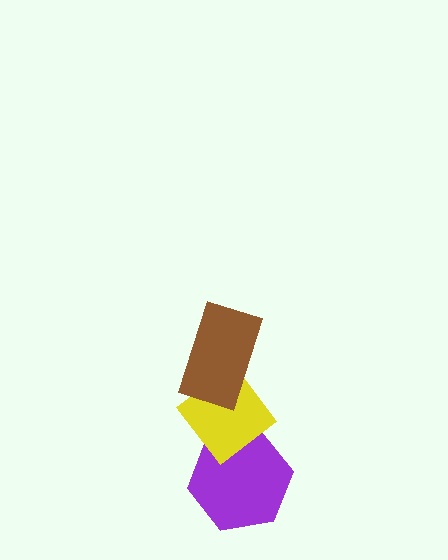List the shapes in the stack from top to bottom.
From top to bottom: the brown rectangle, the yellow diamond, the purple hexagon.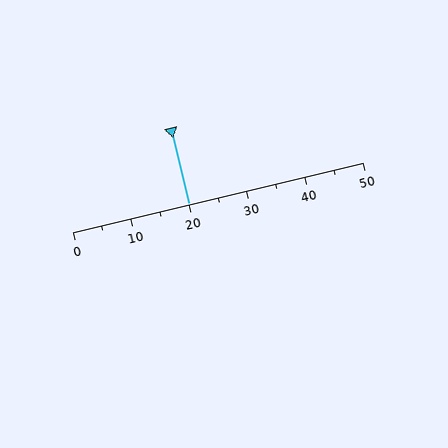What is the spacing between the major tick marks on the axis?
The major ticks are spaced 10 apart.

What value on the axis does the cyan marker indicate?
The marker indicates approximately 20.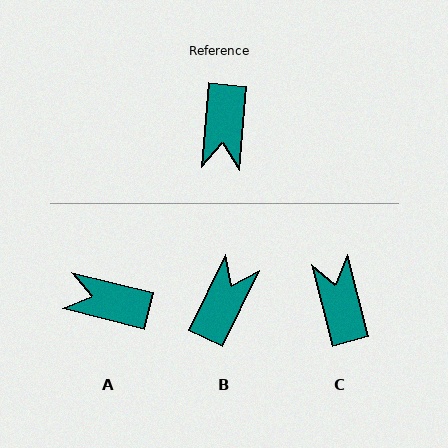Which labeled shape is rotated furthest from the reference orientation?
C, about 161 degrees away.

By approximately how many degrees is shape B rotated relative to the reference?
Approximately 159 degrees counter-clockwise.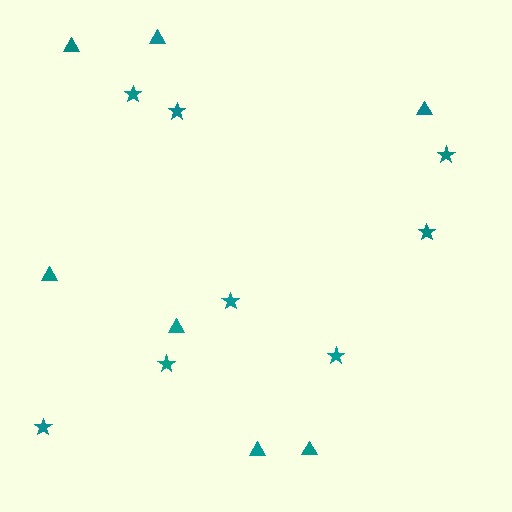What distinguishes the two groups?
There are 2 groups: one group of stars (8) and one group of triangles (7).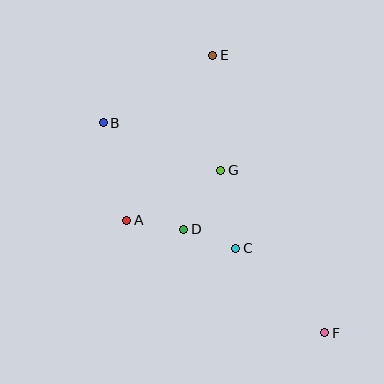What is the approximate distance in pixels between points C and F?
The distance between C and F is approximately 123 pixels.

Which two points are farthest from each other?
Points B and F are farthest from each other.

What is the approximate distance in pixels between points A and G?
The distance between A and G is approximately 106 pixels.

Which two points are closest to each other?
Points C and D are closest to each other.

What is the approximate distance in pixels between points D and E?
The distance between D and E is approximately 176 pixels.